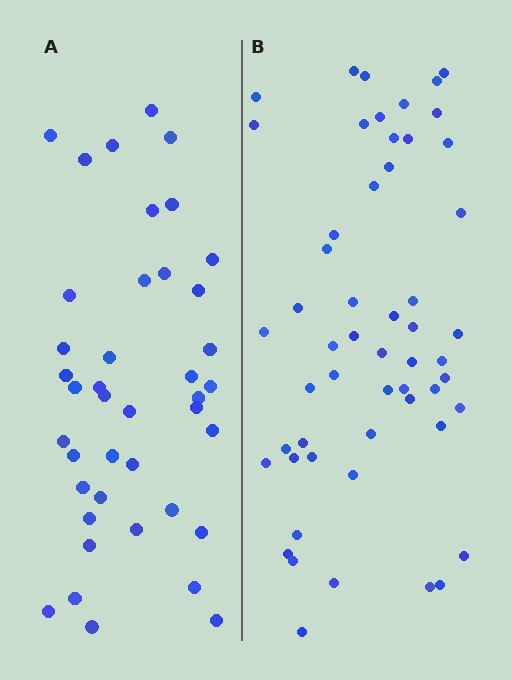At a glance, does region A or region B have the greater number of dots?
Region B (the right region) has more dots.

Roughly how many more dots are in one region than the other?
Region B has approximately 15 more dots than region A.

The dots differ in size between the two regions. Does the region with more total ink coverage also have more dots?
No. Region A has more total ink coverage because its dots are larger, but region B actually contains more individual dots. Total area can be misleading — the number of items is what matters here.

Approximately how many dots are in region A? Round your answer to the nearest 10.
About 40 dots. (The exact count is 41, which rounds to 40.)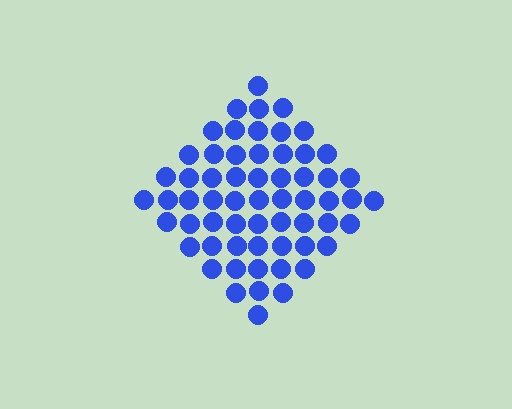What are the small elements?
The small elements are circles.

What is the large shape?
The large shape is a diamond.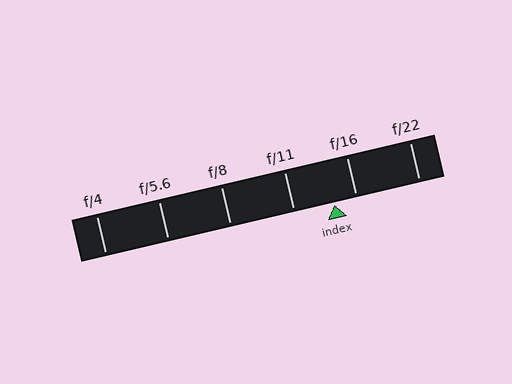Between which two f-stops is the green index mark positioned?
The index mark is between f/11 and f/16.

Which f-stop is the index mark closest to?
The index mark is closest to f/16.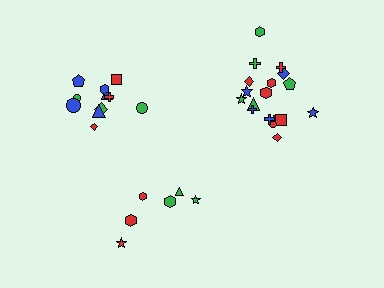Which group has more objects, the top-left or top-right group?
The top-right group.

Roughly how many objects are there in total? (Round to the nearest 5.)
Roughly 35 objects in total.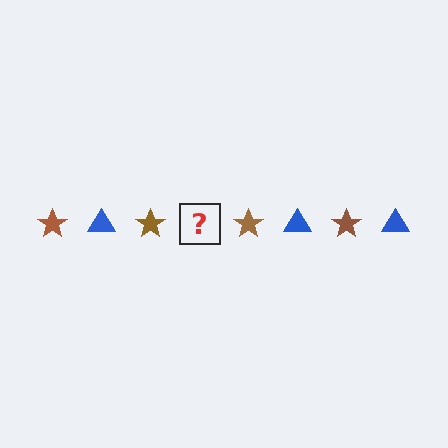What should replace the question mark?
The question mark should be replaced with a blue triangle.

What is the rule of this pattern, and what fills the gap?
The rule is that the pattern alternates between brown star and blue triangle. The gap should be filled with a blue triangle.